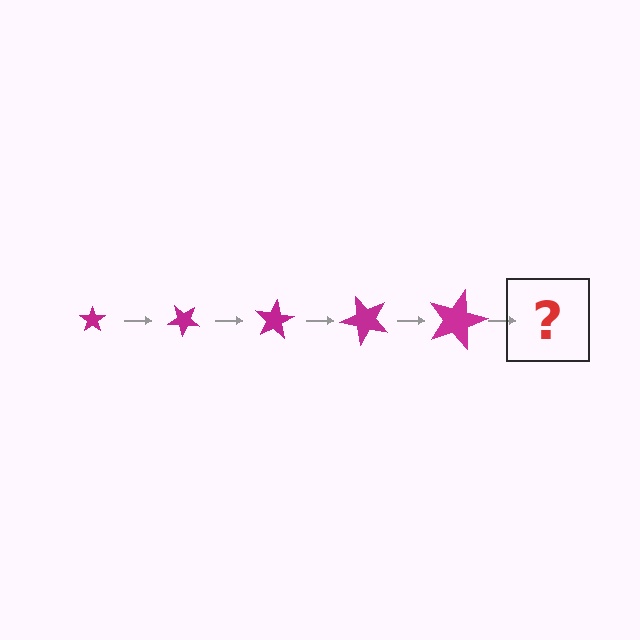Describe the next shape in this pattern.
It should be a star, larger than the previous one and rotated 200 degrees from the start.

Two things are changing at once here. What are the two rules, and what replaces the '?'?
The two rules are that the star grows larger each step and it rotates 40 degrees each step. The '?' should be a star, larger than the previous one and rotated 200 degrees from the start.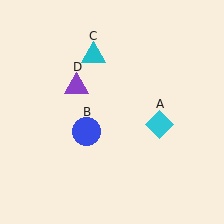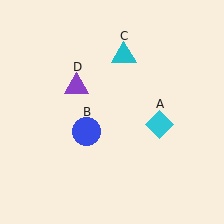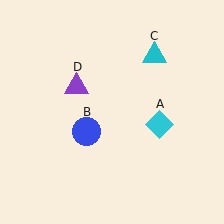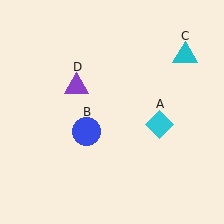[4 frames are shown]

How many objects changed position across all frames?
1 object changed position: cyan triangle (object C).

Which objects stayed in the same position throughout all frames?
Cyan diamond (object A) and blue circle (object B) and purple triangle (object D) remained stationary.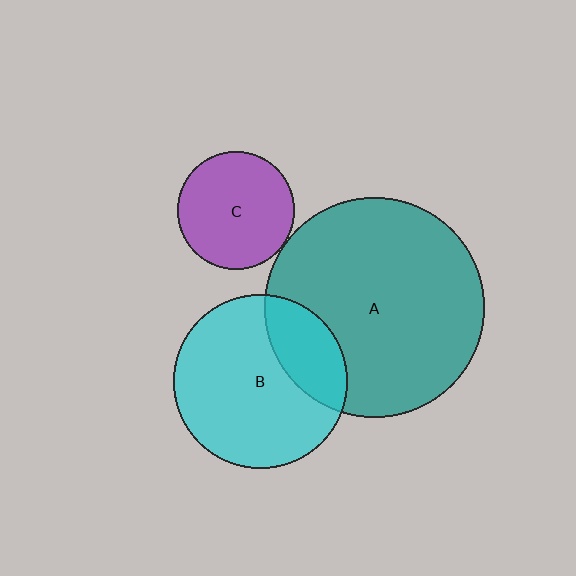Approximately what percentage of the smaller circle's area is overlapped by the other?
Approximately 25%.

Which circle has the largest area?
Circle A (teal).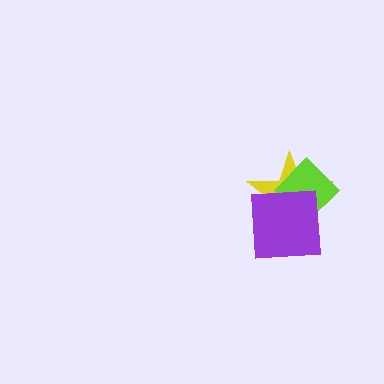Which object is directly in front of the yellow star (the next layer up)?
The lime diamond is directly in front of the yellow star.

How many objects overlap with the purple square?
2 objects overlap with the purple square.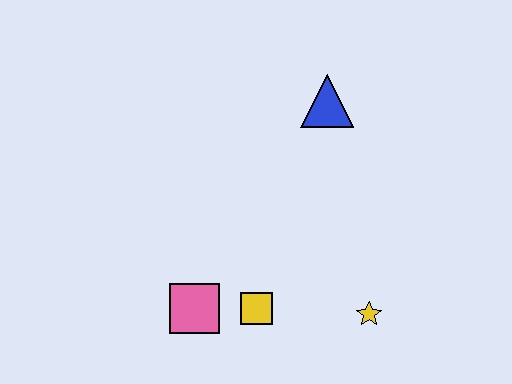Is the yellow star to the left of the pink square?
No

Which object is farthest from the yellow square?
The blue triangle is farthest from the yellow square.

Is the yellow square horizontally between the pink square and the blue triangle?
Yes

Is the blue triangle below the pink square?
No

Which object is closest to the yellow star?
The yellow square is closest to the yellow star.